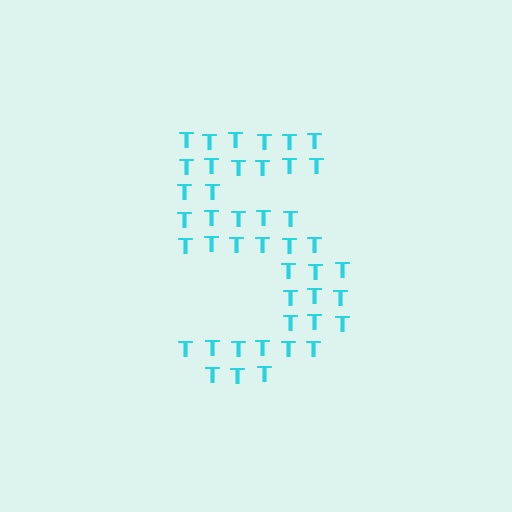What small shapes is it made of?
It is made of small letter T's.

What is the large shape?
The large shape is the digit 5.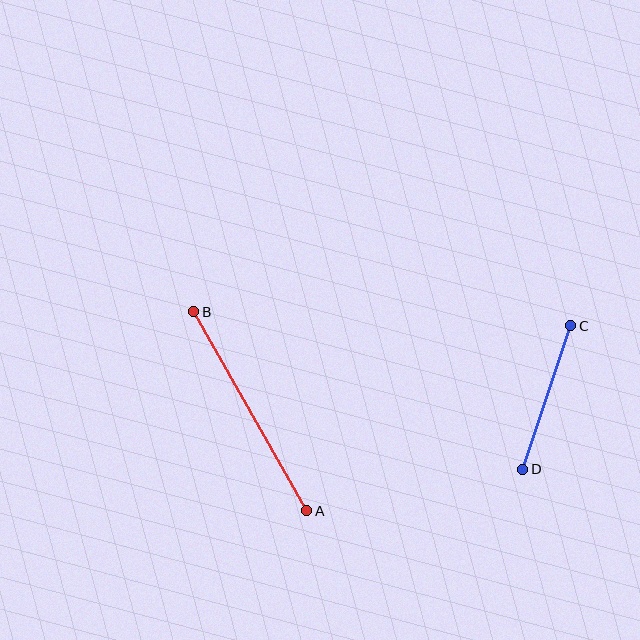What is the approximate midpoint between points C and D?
The midpoint is at approximately (547, 397) pixels.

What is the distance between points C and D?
The distance is approximately 151 pixels.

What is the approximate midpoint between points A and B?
The midpoint is at approximately (250, 411) pixels.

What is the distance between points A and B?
The distance is approximately 229 pixels.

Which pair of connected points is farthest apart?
Points A and B are farthest apart.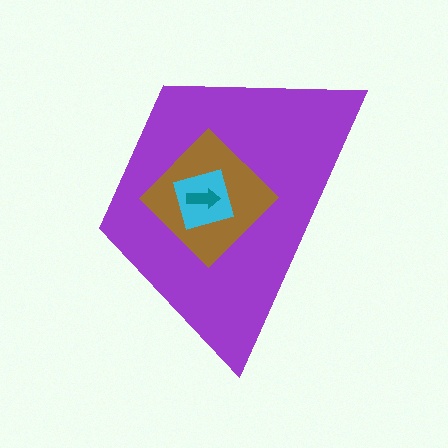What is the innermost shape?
The teal arrow.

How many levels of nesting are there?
4.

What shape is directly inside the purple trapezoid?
The brown diamond.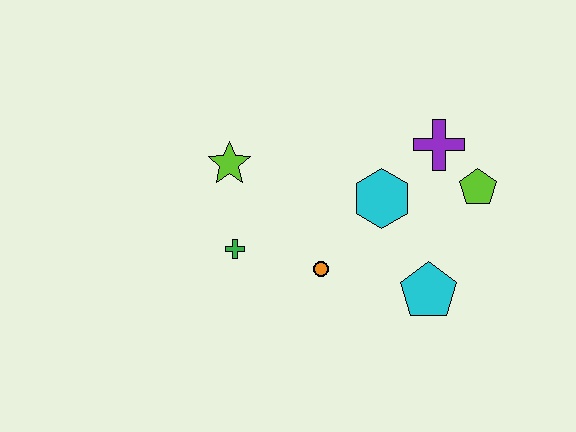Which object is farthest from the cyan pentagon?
The lime star is farthest from the cyan pentagon.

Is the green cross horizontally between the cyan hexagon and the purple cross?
No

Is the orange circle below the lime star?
Yes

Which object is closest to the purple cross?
The lime pentagon is closest to the purple cross.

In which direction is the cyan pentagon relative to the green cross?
The cyan pentagon is to the right of the green cross.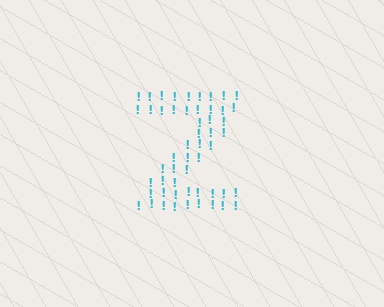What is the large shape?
The large shape is the letter Z.